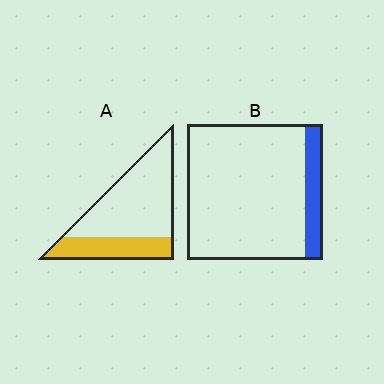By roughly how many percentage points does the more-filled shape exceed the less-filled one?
By roughly 20 percentage points (A over B).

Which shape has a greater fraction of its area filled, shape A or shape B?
Shape A.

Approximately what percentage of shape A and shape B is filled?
A is approximately 30% and B is approximately 15%.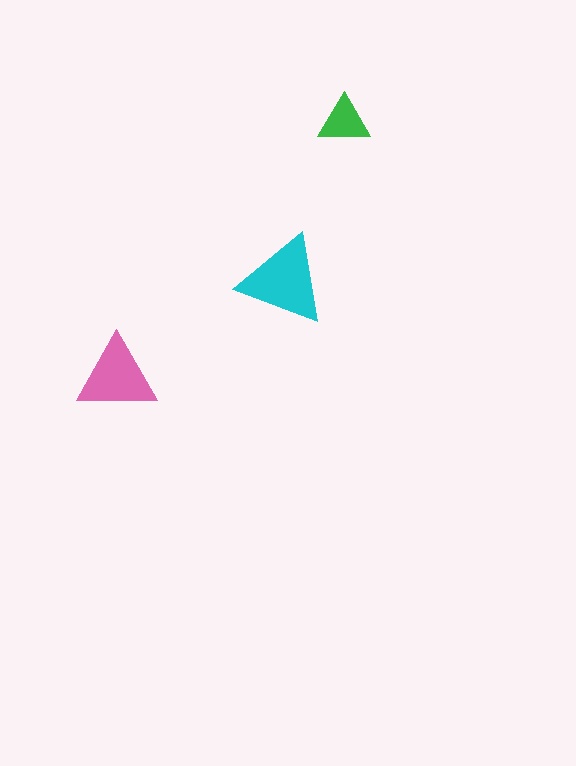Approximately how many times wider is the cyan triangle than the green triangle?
About 2 times wider.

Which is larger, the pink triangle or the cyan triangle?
The cyan one.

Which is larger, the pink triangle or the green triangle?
The pink one.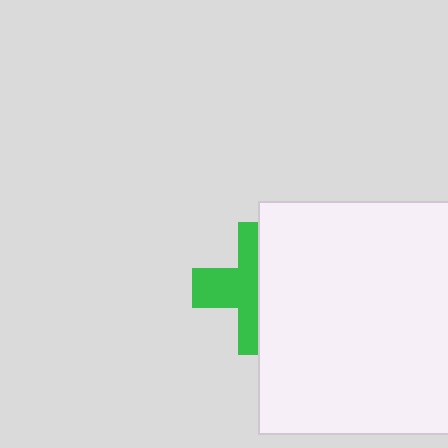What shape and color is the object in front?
The object in front is a white rectangle.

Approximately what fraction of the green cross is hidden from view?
Roughly 51% of the green cross is hidden behind the white rectangle.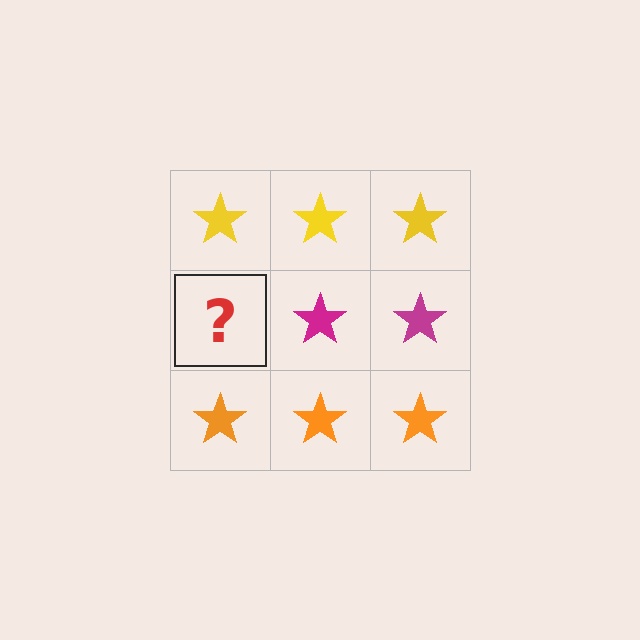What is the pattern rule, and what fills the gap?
The rule is that each row has a consistent color. The gap should be filled with a magenta star.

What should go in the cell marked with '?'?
The missing cell should contain a magenta star.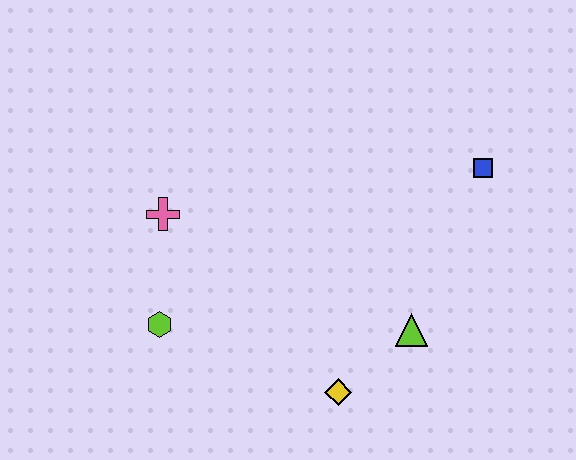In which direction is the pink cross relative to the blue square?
The pink cross is to the left of the blue square.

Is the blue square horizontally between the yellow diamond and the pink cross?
No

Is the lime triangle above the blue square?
No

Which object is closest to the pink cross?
The lime hexagon is closest to the pink cross.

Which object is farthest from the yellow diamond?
The blue square is farthest from the yellow diamond.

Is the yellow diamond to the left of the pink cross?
No